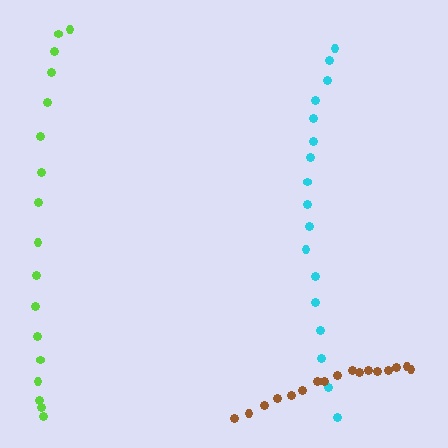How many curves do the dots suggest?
There are 3 distinct paths.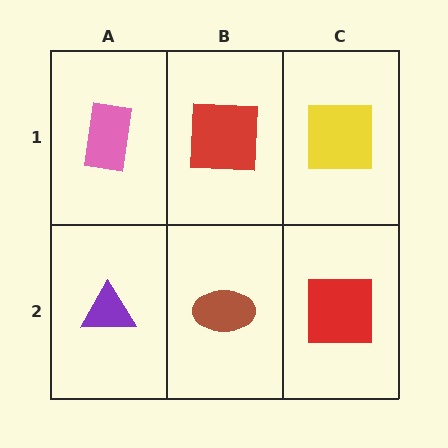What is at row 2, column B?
A brown ellipse.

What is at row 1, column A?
A pink rectangle.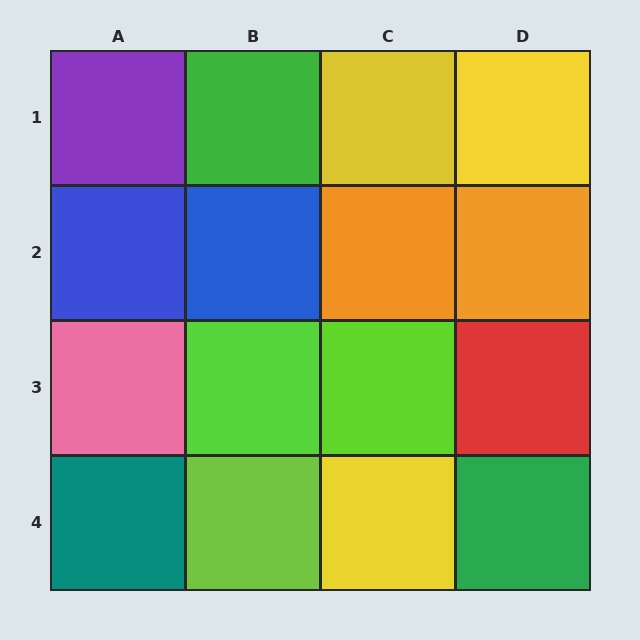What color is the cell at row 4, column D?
Green.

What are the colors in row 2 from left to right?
Blue, blue, orange, orange.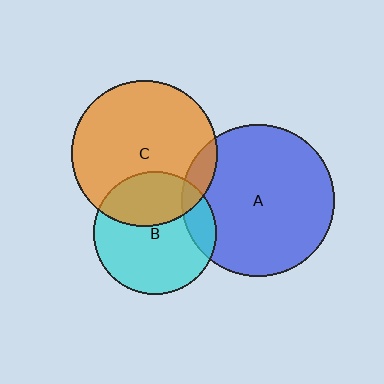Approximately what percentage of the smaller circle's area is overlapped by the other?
Approximately 15%.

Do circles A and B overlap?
Yes.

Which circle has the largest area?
Circle A (blue).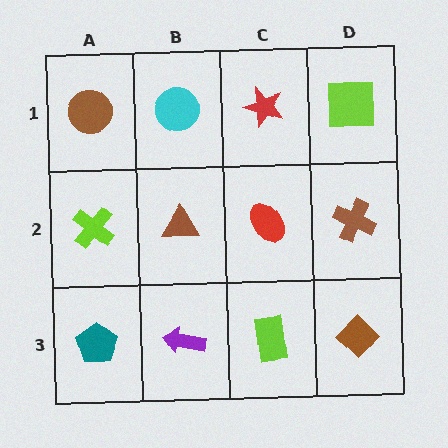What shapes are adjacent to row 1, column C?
A red ellipse (row 2, column C), a cyan circle (row 1, column B), a lime square (row 1, column D).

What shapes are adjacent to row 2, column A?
A brown circle (row 1, column A), a teal pentagon (row 3, column A), a brown triangle (row 2, column B).